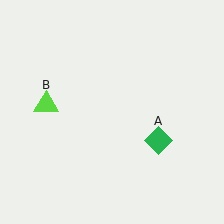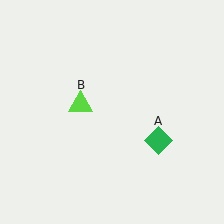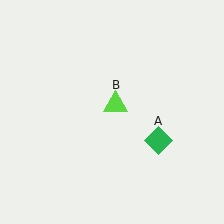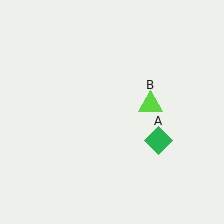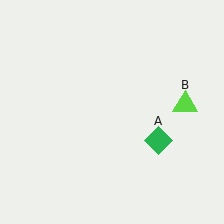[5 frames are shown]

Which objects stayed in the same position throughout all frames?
Green diamond (object A) remained stationary.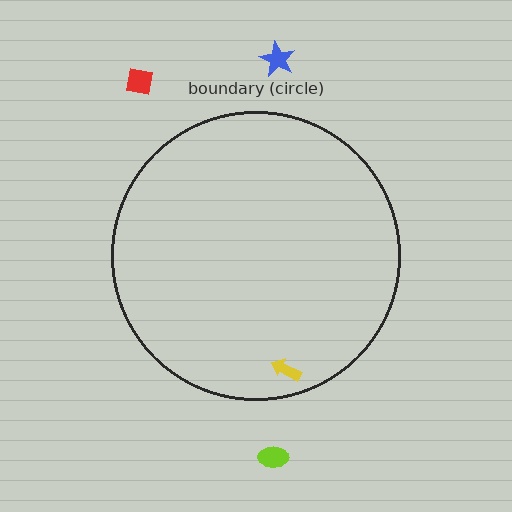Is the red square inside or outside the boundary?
Outside.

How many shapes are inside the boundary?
1 inside, 3 outside.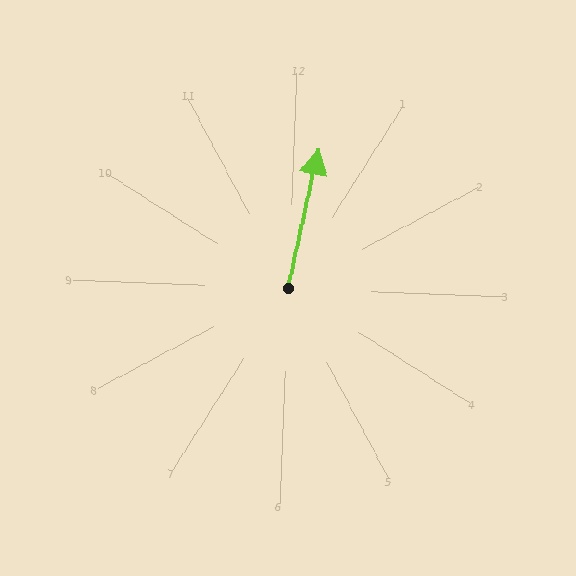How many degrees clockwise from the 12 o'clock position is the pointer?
Approximately 10 degrees.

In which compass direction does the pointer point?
North.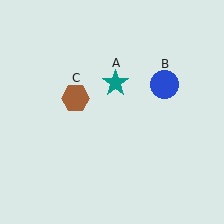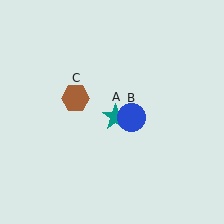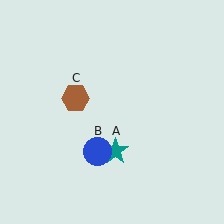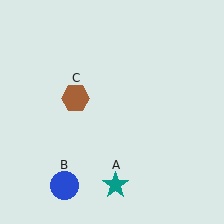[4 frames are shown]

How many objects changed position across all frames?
2 objects changed position: teal star (object A), blue circle (object B).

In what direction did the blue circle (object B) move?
The blue circle (object B) moved down and to the left.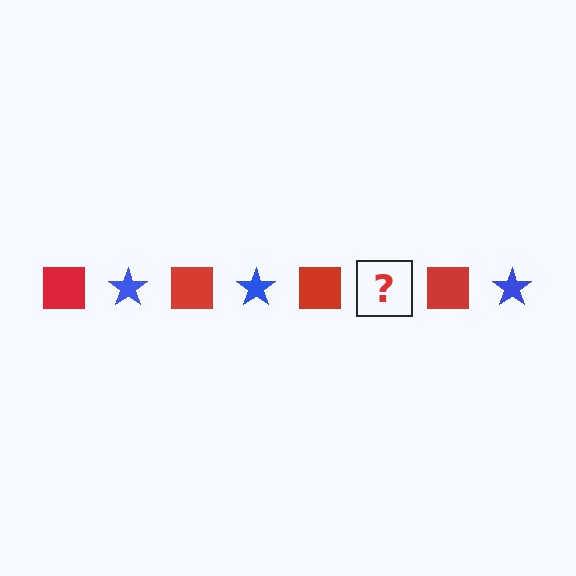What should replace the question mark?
The question mark should be replaced with a blue star.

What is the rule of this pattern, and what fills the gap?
The rule is that the pattern alternates between red square and blue star. The gap should be filled with a blue star.